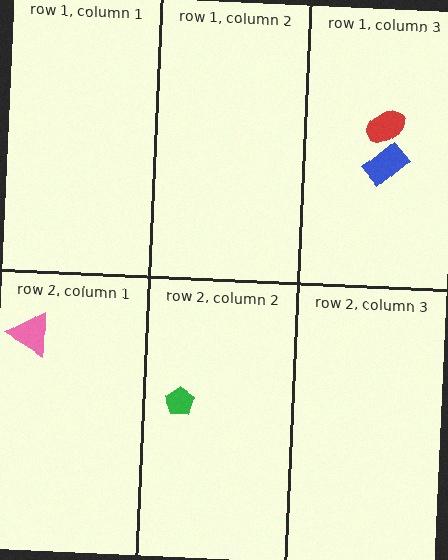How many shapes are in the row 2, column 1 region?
1.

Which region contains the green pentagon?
The row 2, column 2 region.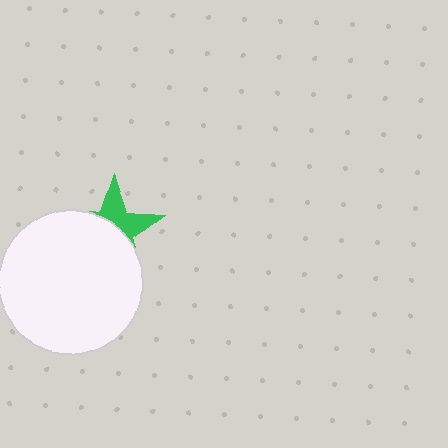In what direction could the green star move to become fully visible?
The green star could move up. That would shift it out from behind the white circle entirely.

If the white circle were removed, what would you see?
You would see the complete green star.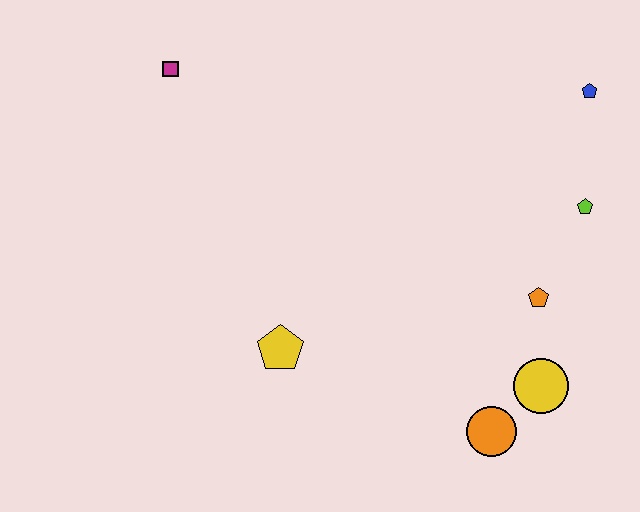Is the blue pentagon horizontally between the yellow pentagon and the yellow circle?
No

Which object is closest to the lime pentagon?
The orange pentagon is closest to the lime pentagon.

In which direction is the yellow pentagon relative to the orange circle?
The yellow pentagon is to the left of the orange circle.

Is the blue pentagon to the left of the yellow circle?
No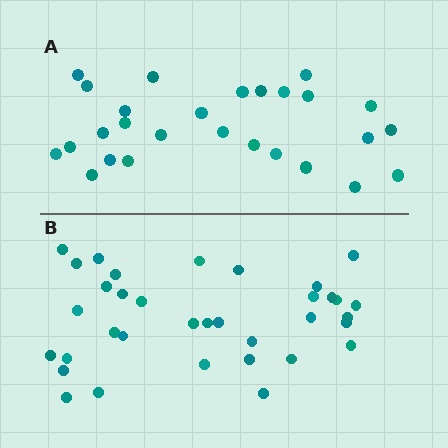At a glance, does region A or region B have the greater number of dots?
Region B (the bottom region) has more dots.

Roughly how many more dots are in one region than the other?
Region B has roughly 8 or so more dots than region A.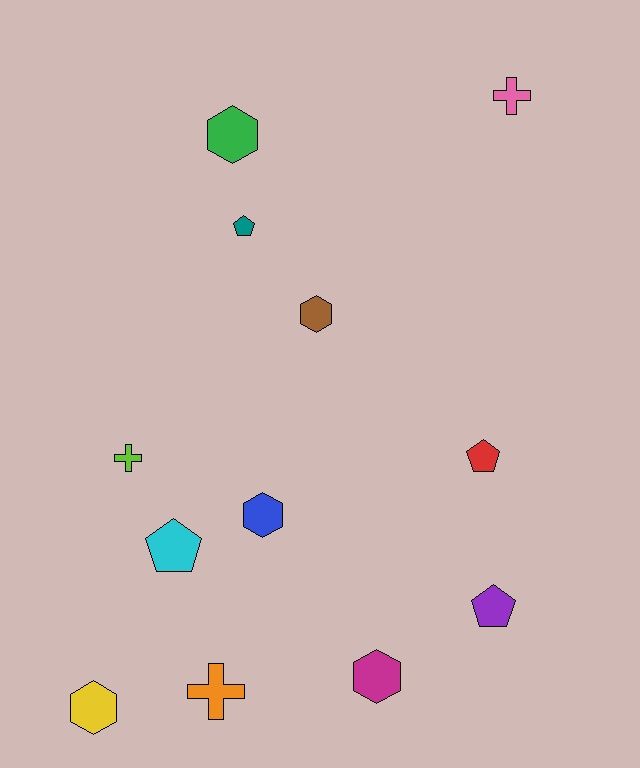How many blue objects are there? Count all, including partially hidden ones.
There is 1 blue object.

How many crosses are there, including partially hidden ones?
There are 3 crosses.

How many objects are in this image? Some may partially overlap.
There are 12 objects.